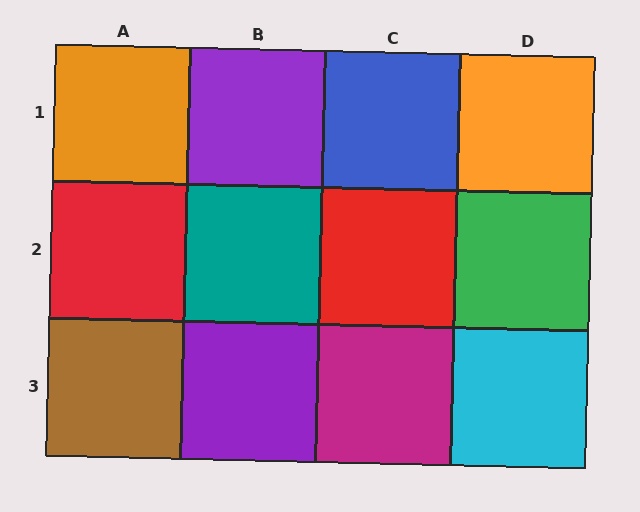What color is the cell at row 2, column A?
Red.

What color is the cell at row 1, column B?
Purple.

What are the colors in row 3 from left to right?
Brown, purple, magenta, cyan.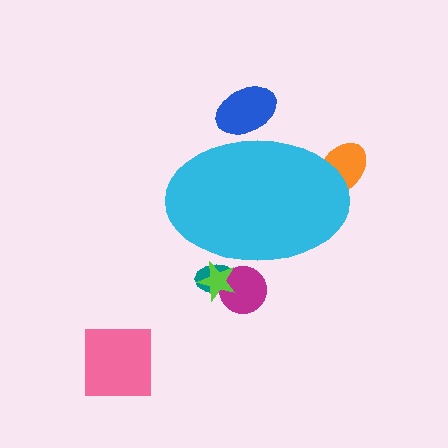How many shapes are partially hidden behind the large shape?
5 shapes are partially hidden.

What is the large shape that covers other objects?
A cyan ellipse.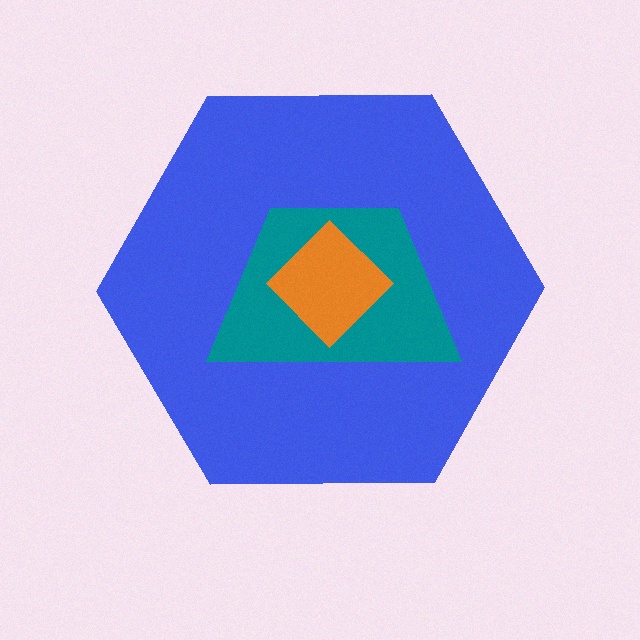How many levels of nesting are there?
3.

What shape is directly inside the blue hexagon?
The teal trapezoid.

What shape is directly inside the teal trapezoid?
The orange diamond.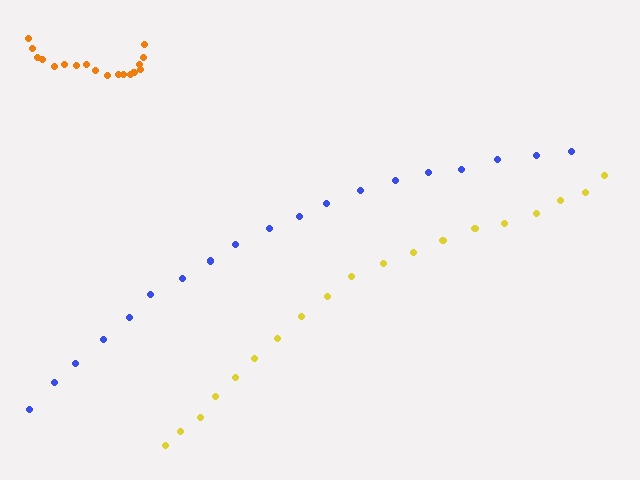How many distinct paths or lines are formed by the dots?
There are 3 distinct paths.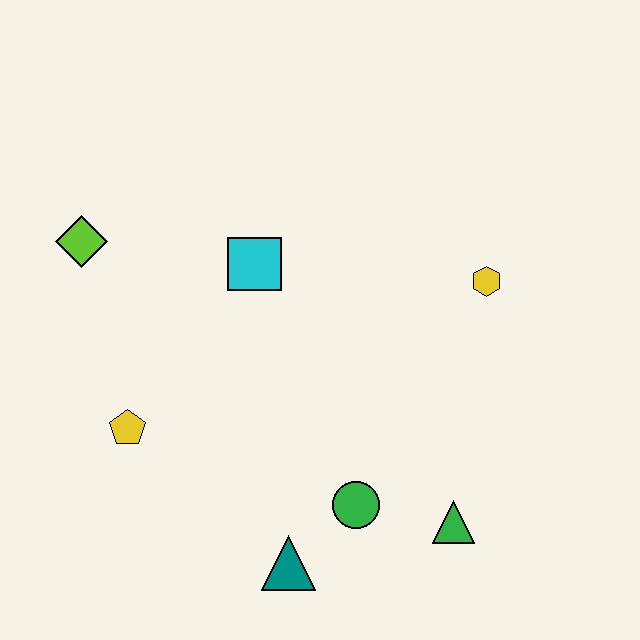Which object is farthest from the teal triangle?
The lime diamond is farthest from the teal triangle.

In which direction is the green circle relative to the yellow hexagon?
The green circle is below the yellow hexagon.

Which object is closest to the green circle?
The teal triangle is closest to the green circle.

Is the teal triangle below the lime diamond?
Yes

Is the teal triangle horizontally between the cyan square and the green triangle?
Yes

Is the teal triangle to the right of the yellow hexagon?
No